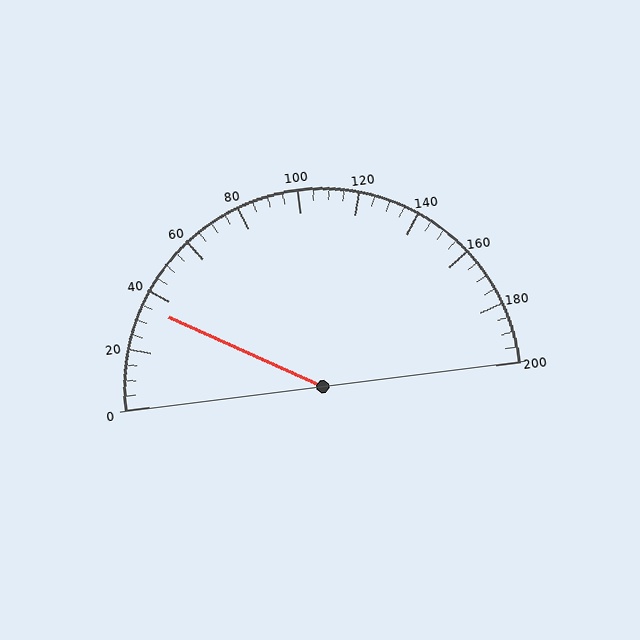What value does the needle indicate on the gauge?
The needle indicates approximately 35.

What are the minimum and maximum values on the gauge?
The gauge ranges from 0 to 200.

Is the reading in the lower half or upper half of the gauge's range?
The reading is in the lower half of the range (0 to 200).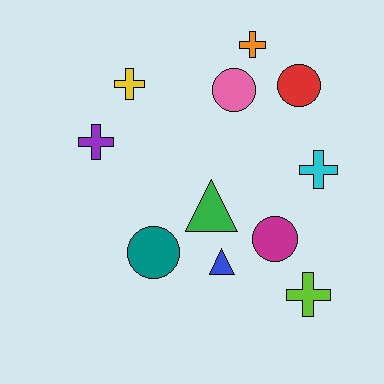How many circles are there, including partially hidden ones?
There are 4 circles.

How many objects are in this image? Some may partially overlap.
There are 11 objects.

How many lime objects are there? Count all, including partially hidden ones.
There is 1 lime object.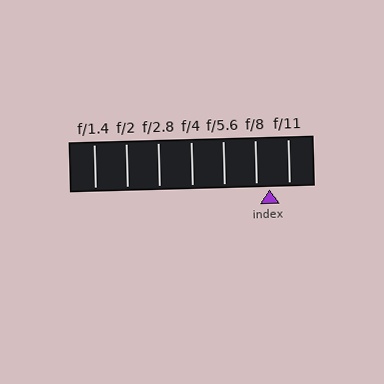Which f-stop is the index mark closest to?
The index mark is closest to f/8.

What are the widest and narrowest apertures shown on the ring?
The widest aperture shown is f/1.4 and the narrowest is f/11.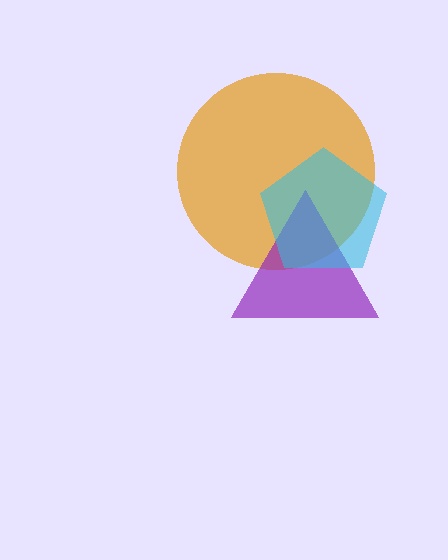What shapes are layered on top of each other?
The layered shapes are: an orange circle, a purple triangle, a cyan pentagon.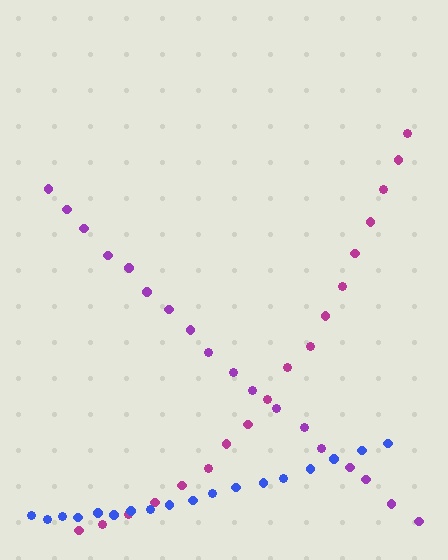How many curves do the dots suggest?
There are 3 distinct paths.